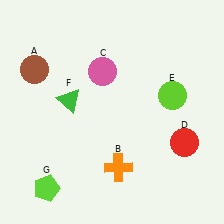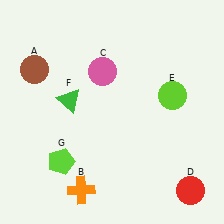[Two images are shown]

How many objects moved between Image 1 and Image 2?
3 objects moved between the two images.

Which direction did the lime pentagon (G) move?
The lime pentagon (G) moved up.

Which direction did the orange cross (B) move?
The orange cross (B) moved left.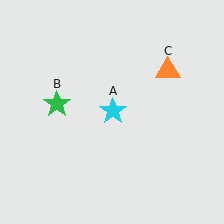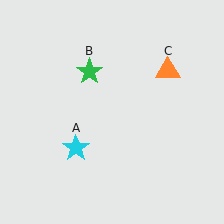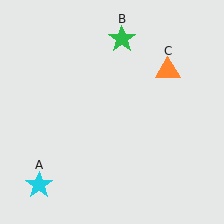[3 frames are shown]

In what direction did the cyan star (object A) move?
The cyan star (object A) moved down and to the left.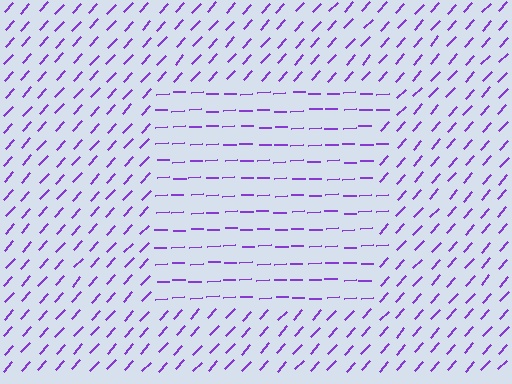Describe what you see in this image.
The image is filled with small purple line segments. A rectangle region in the image has lines oriented differently from the surrounding lines, creating a visible texture boundary.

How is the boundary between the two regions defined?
The boundary is defined purely by a change in line orientation (approximately 45 degrees difference). All lines are the same color and thickness.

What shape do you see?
I see a rectangle.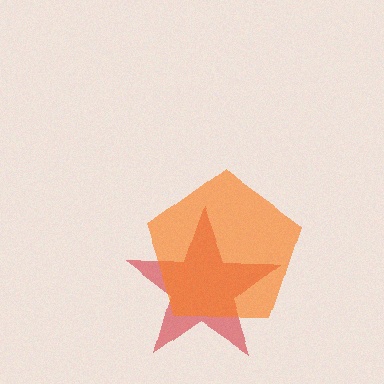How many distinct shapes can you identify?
There are 2 distinct shapes: a red star, an orange pentagon.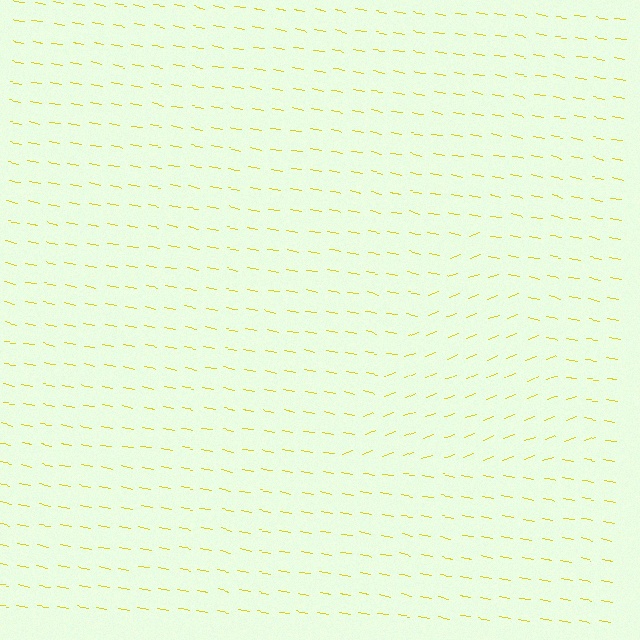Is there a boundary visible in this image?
Yes, there is a texture boundary formed by a change in line orientation.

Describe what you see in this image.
The image is filled with small yellow line segments. A triangle region in the image has lines oriented differently from the surrounding lines, creating a visible texture boundary.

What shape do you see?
I see a triangle.